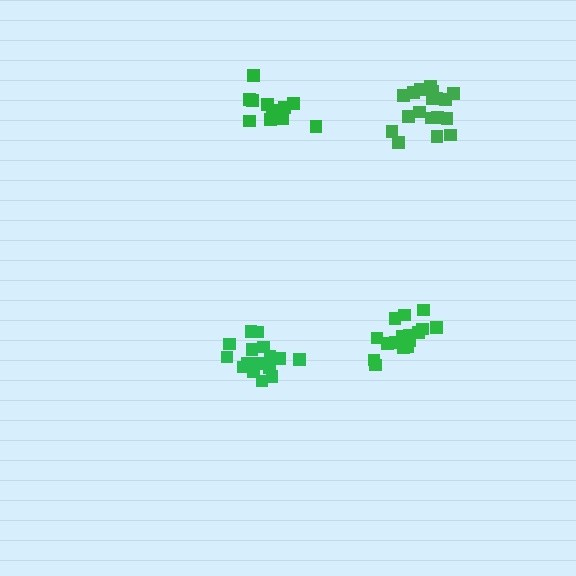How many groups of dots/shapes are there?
There are 4 groups.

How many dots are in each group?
Group 1: 16 dots, Group 2: 16 dots, Group 3: 18 dots, Group 4: 12 dots (62 total).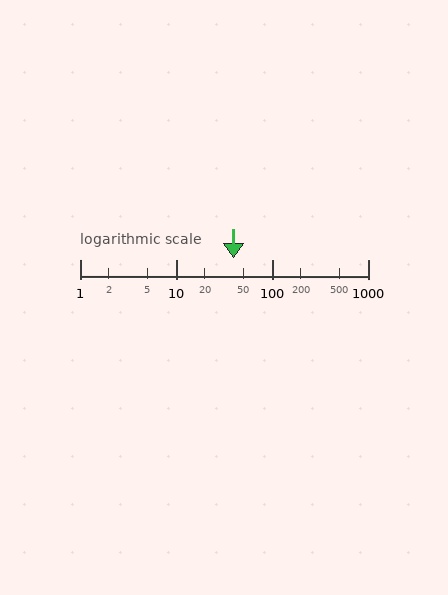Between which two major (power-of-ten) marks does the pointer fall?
The pointer is between 10 and 100.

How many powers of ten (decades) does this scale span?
The scale spans 3 decades, from 1 to 1000.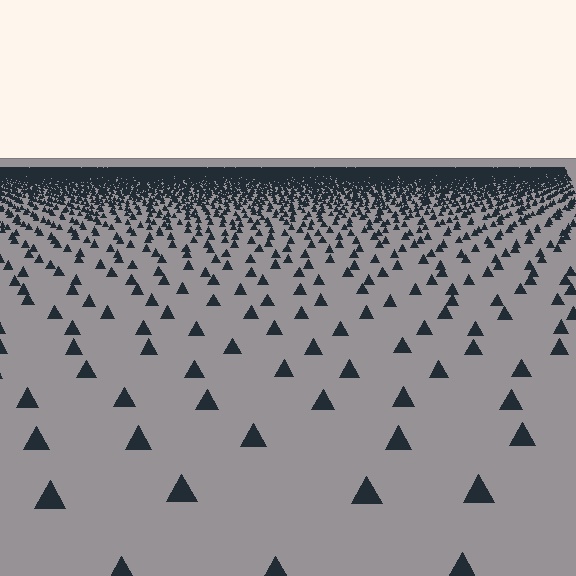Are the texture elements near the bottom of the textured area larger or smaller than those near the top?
Larger. Near the bottom, elements are closer to the viewer and appear at a bigger on-screen size.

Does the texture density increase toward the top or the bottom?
Density increases toward the top.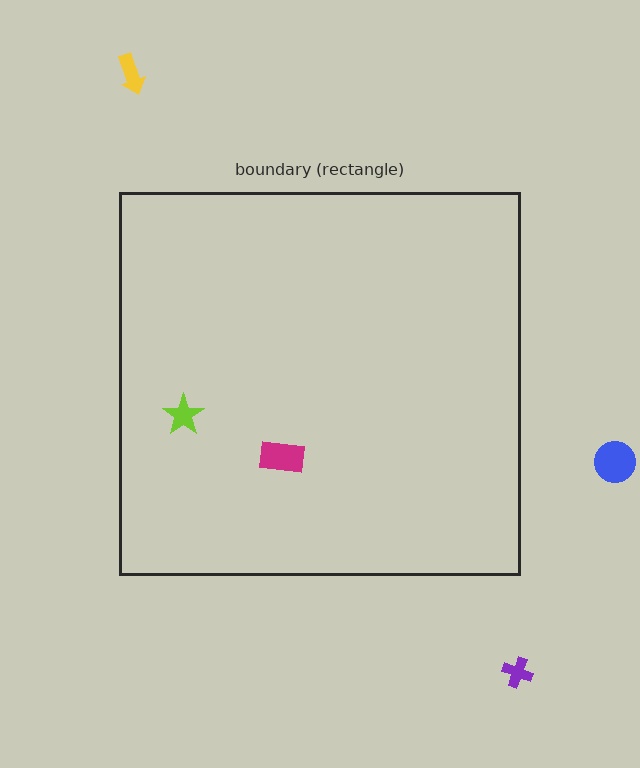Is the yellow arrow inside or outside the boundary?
Outside.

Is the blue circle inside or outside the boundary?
Outside.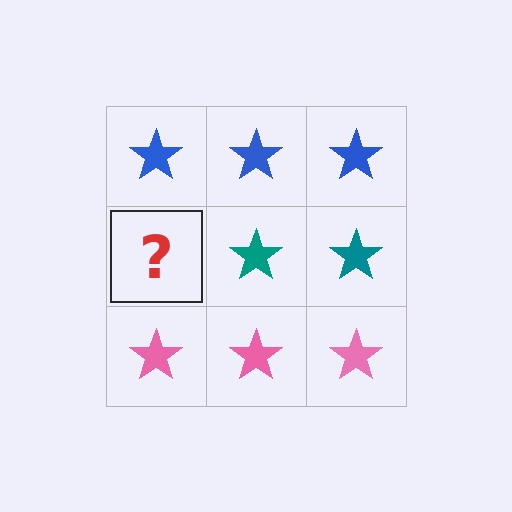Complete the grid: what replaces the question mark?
The question mark should be replaced with a teal star.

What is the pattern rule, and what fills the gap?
The rule is that each row has a consistent color. The gap should be filled with a teal star.